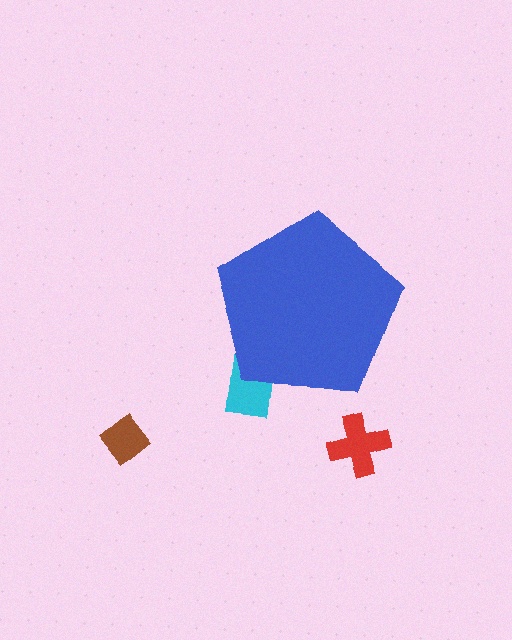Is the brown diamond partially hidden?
No, the brown diamond is fully visible.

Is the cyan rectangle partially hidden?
Yes, the cyan rectangle is partially hidden behind the blue pentagon.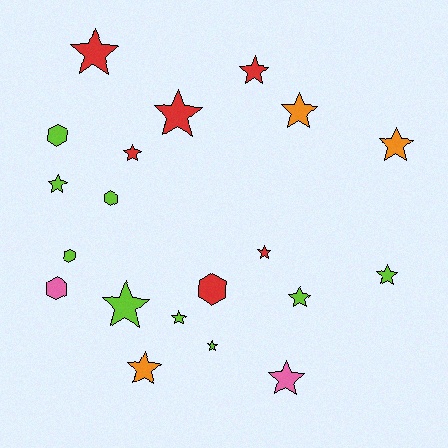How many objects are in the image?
There are 20 objects.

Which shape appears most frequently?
Star, with 15 objects.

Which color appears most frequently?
Lime, with 9 objects.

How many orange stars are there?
There are 3 orange stars.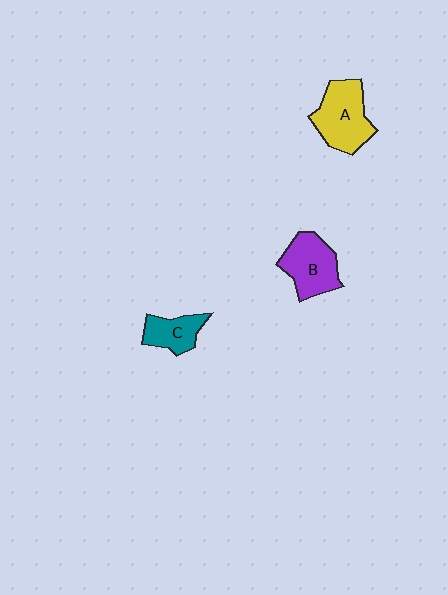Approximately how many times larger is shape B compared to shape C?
Approximately 1.5 times.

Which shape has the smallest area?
Shape C (teal).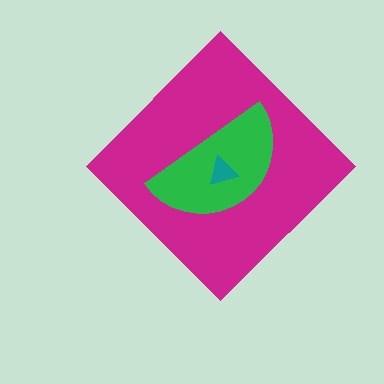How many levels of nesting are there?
3.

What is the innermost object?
The teal triangle.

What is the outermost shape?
The magenta diamond.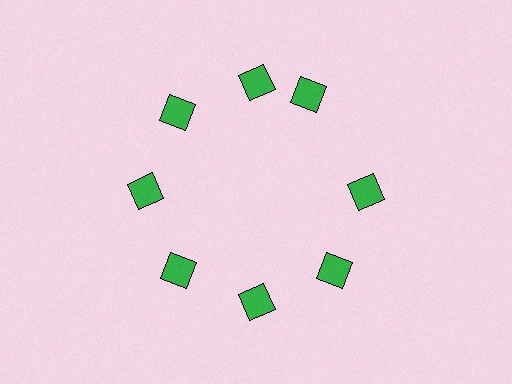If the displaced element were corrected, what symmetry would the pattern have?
It would have 8-fold rotational symmetry — the pattern would map onto itself every 45 degrees.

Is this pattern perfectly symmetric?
No. The 8 green squares are arranged in a ring, but one element near the 2 o'clock position is rotated out of alignment along the ring, breaking the 8-fold rotational symmetry.